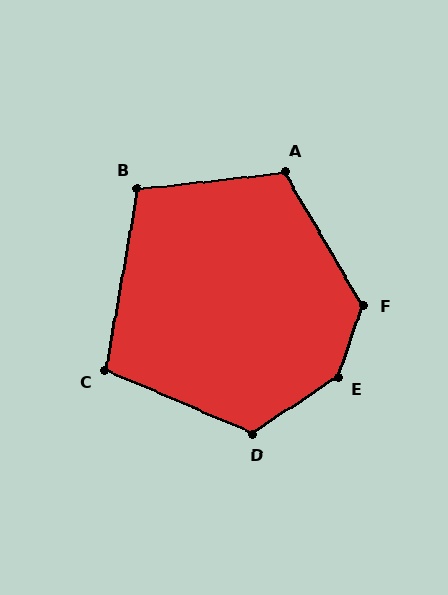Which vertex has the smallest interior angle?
C, at approximately 103 degrees.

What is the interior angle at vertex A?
Approximately 114 degrees (obtuse).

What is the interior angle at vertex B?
Approximately 106 degrees (obtuse).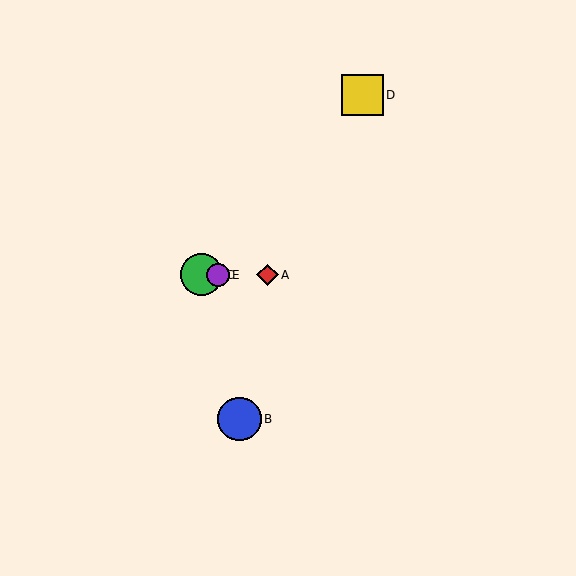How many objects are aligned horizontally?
3 objects (A, C, E) are aligned horizontally.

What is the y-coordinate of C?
Object C is at y≈275.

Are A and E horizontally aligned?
Yes, both are at y≈275.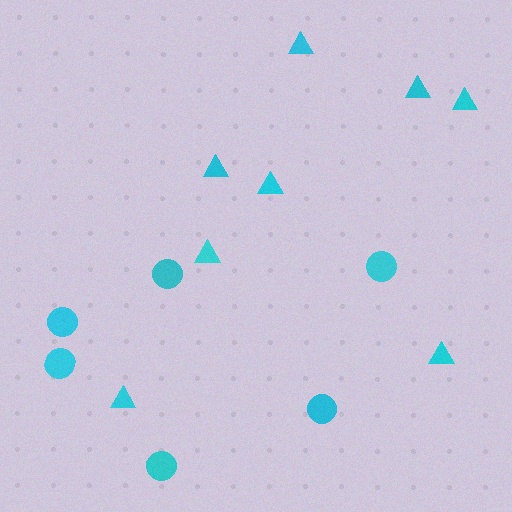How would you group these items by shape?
There are 2 groups: one group of triangles (8) and one group of circles (6).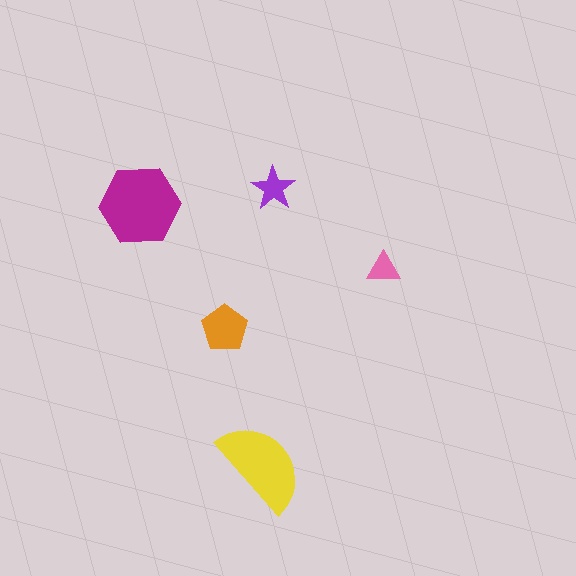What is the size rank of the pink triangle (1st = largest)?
5th.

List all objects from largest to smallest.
The magenta hexagon, the yellow semicircle, the orange pentagon, the purple star, the pink triangle.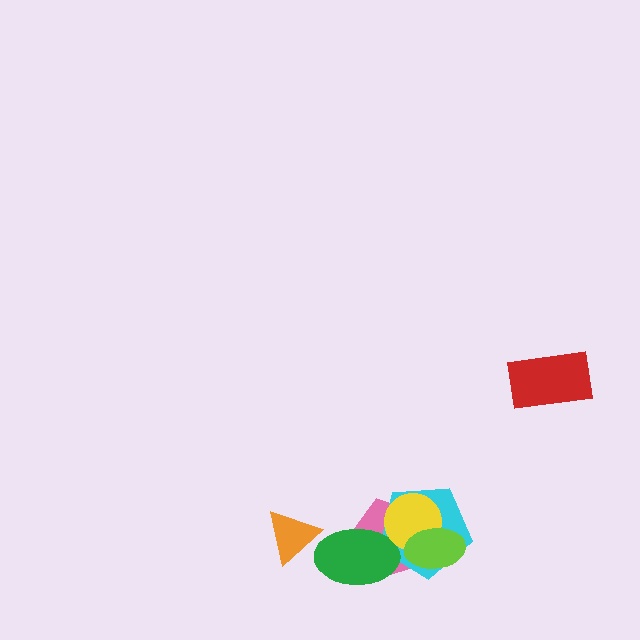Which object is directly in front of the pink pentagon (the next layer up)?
The cyan pentagon is directly in front of the pink pentagon.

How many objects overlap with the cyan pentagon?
4 objects overlap with the cyan pentagon.